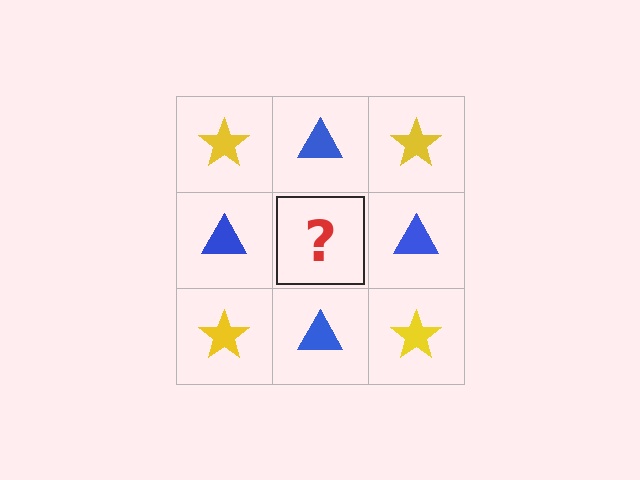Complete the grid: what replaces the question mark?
The question mark should be replaced with a yellow star.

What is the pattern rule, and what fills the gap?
The rule is that it alternates yellow star and blue triangle in a checkerboard pattern. The gap should be filled with a yellow star.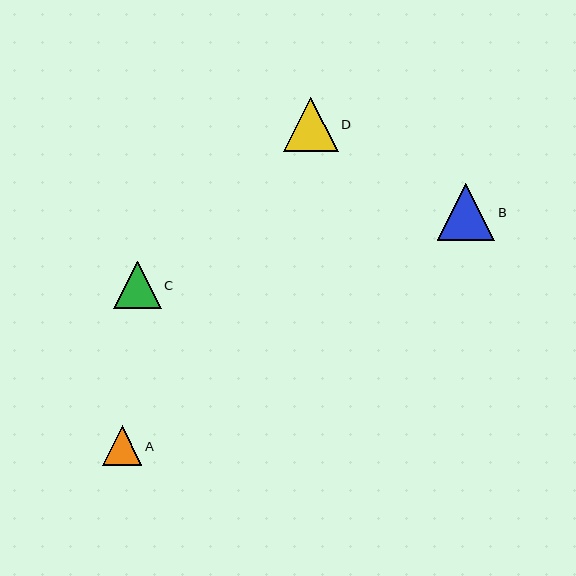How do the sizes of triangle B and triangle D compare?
Triangle B and triangle D are approximately the same size.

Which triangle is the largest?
Triangle B is the largest with a size of approximately 57 pixels.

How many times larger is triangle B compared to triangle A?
Triangle B is approximately 1.4 times the size of triangle A.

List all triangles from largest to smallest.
From largest to smallest: B, D, C, A.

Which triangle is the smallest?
Triangle A is the smallest with a size of approximately 40 pixels.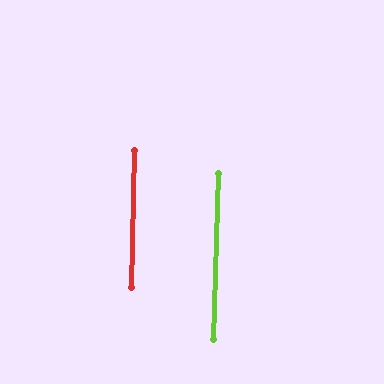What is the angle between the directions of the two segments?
Approximately 0 degrees.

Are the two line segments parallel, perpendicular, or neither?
Parallel — their directions differ by only 0.1°.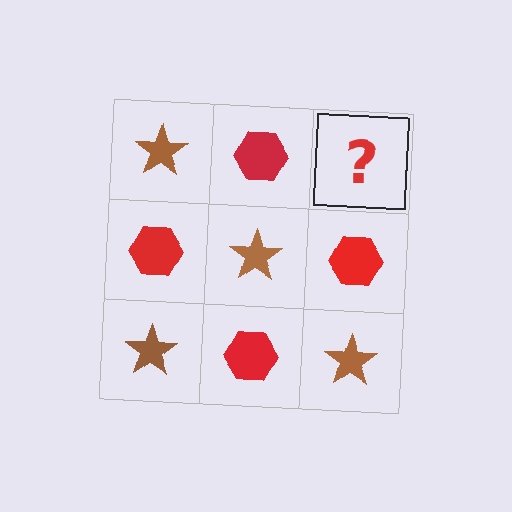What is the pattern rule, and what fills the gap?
The rule is that it alternates brown star and red hexagon in a checkerboard pattern. The gap should be filled with a brown star.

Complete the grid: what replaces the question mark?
The question mark should be replaced with a brown star.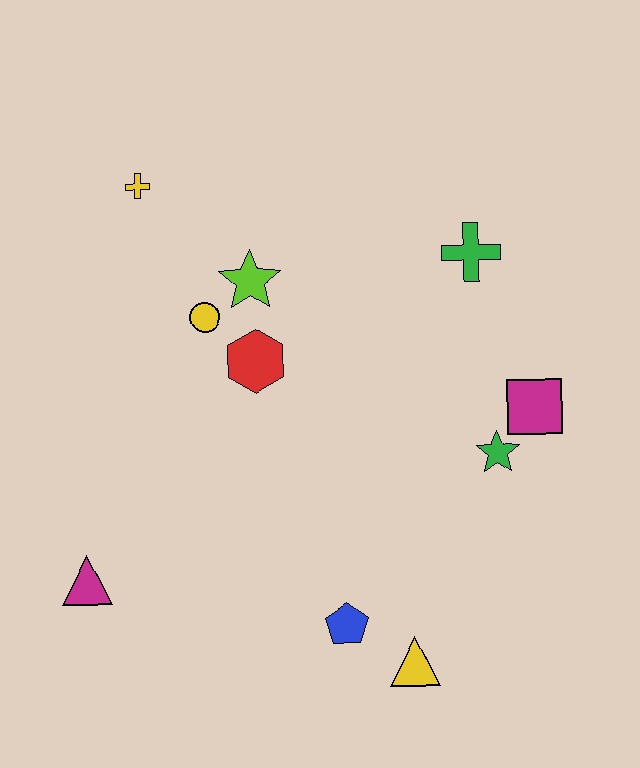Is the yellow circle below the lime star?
Yes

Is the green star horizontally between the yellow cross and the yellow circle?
No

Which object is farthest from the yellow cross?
The yellow triangle is farthest from the yellow cross.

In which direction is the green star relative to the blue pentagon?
The green star is above the blue pentagon.